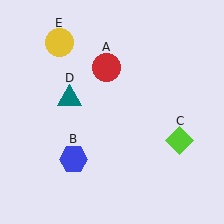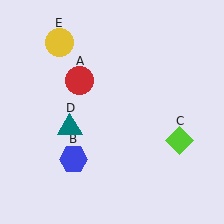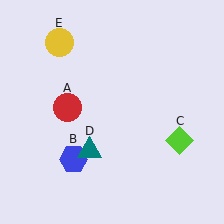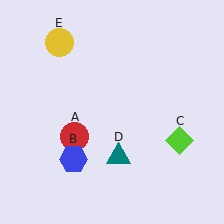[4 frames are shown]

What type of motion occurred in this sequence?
The red circle (object A), teal triangle (object D) rotated counterclockwise around the center of the scene.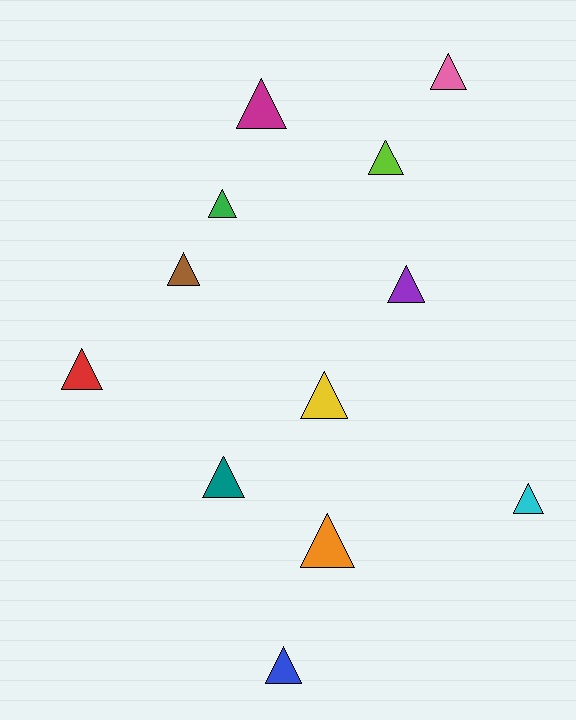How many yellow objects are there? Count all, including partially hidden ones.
There is 1 yellow object.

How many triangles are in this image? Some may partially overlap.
There are 12 triangles.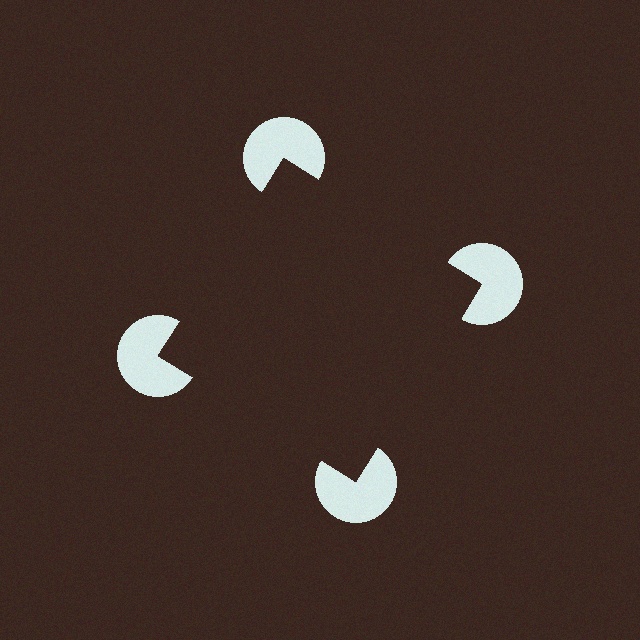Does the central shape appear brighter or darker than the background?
It typically appears slightly darker than the background, even though no actual brightness change is drawn.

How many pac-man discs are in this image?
There are 4 — one at each vertex of the illusory square.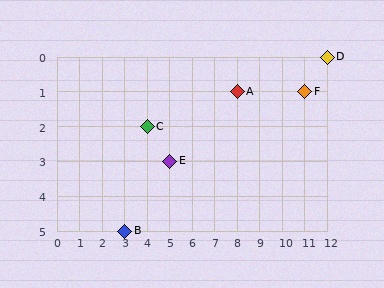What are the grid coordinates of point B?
Point B is at grid coordinates (3, 5).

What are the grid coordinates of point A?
Point A is at grid coordinates (8, 1).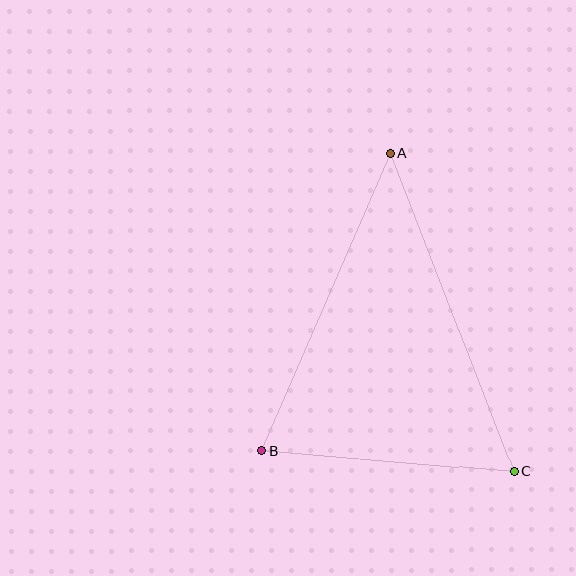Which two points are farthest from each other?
Points A and C are farthest from each other.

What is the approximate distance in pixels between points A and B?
The distance between A and B is approximately 324 pixels.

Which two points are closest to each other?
Points B and C are closest to each other.